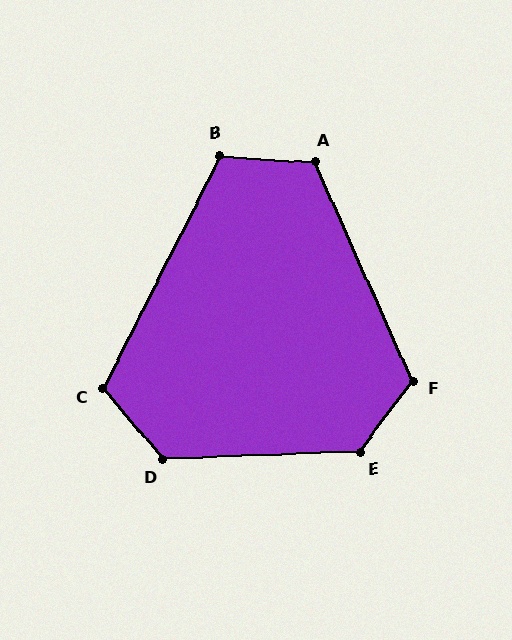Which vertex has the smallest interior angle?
B, at approximately 113 degrees.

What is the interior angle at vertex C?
Approximately 113 degrees (obtuse).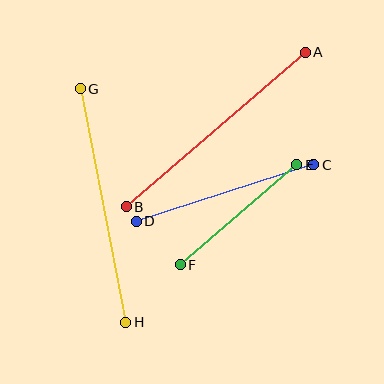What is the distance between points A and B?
The distance is approximately 236 pixels.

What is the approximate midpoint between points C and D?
The midpoint is at approximately (225, 193) pixels.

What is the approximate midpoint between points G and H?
The midpoint is at approximately (103, 206) pixels.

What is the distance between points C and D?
The distance is approximately 186 pixels.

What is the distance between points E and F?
The distance is approximately 154 pixels.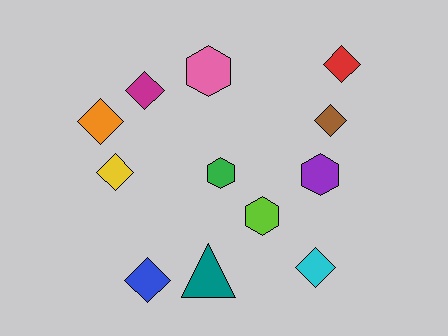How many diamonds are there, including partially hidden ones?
There are 7 diamonds.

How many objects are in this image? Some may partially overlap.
There are 12 objects.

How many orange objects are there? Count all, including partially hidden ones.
There is 1 orange object.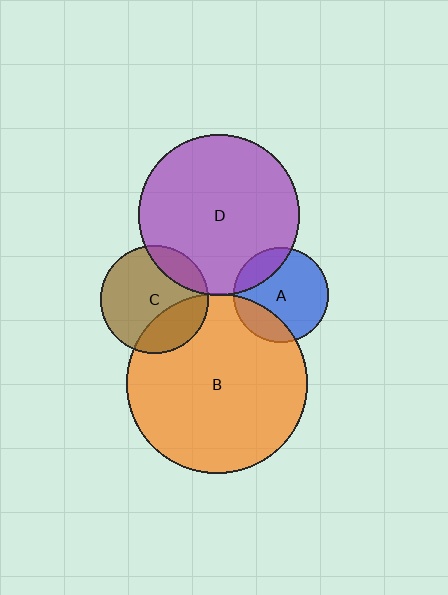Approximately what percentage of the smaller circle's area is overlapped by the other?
Approximately 30%.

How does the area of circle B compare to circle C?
Approximately 2.8 times.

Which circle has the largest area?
Circle B (orange).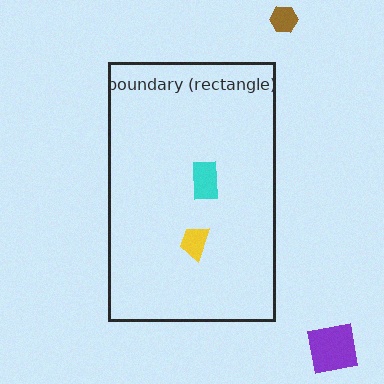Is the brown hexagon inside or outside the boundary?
Outside.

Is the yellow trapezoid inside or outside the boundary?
Inside.